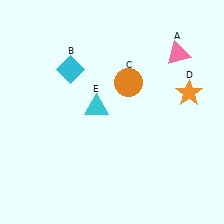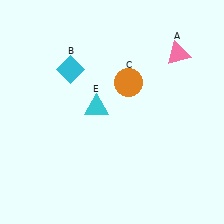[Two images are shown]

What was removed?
The orange star (D) was removed in Image 2.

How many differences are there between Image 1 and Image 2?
There is 1 difference between the two images.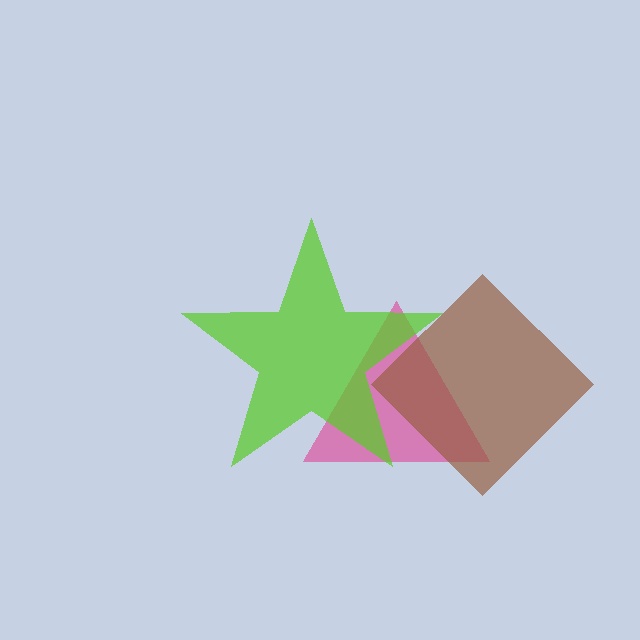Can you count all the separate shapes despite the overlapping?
Yes, there are 3 separate shapes.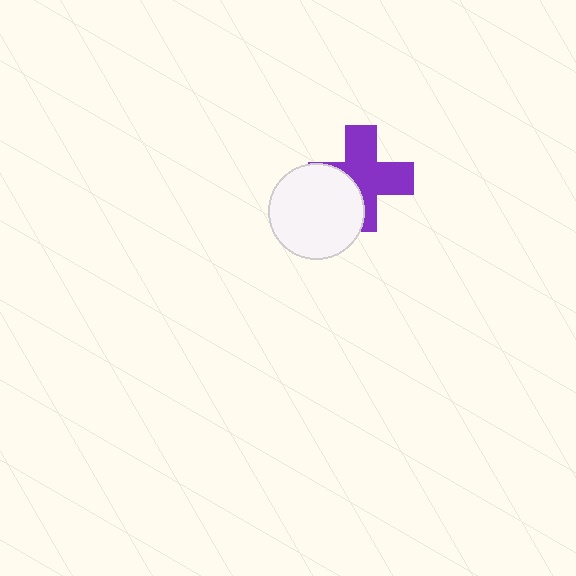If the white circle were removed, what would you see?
You would see the complete purple cross.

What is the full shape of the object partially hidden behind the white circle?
The partially hidden object is a purple cross.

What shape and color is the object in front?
The object in front is a white circle.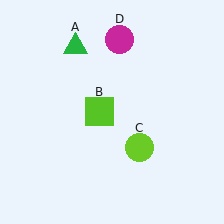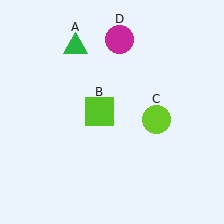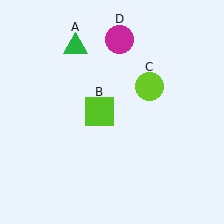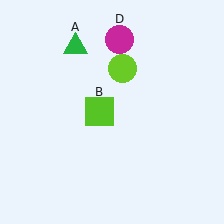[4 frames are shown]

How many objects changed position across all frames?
1 object changed position: lime circle (object C).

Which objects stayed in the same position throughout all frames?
Green triangle (object A) and lime square (object B) and magenta circle (object D) remained stationary.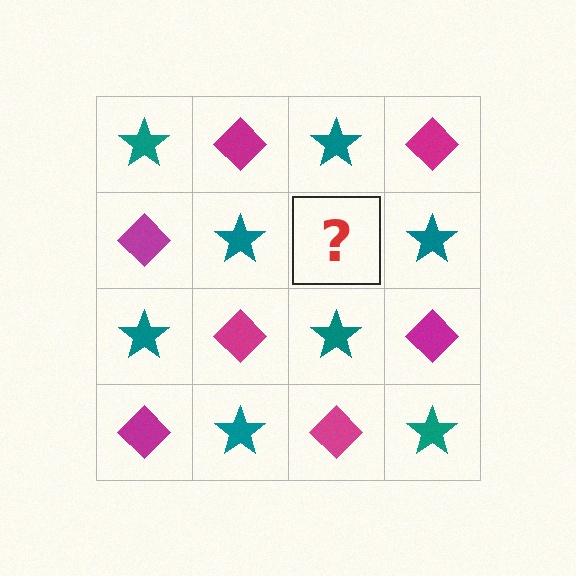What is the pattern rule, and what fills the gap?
The rule is that it alternates teal star and magenta diamond in a checkerboard pattern. The gap should be filled with a magenta diamond.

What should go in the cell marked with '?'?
The missing cell should contain a magenta diamond.